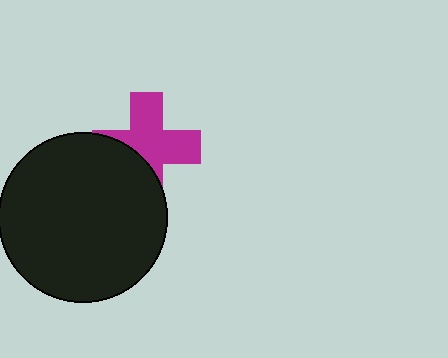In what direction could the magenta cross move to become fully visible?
The magenta cross could move toward the upper-right. That would shift it out from behind the black circle entirely.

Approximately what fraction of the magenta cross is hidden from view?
Roughly 36% of the magenta cross is hidden behind the black circle.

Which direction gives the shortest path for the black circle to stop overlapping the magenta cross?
Moving toward the lower-left gives the shortest separation.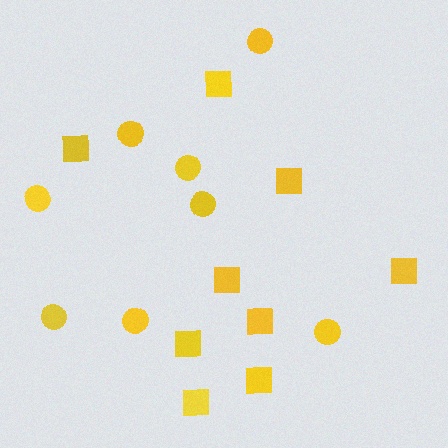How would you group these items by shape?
There are 2 groups: one group of circles (8) and one group of squares (9).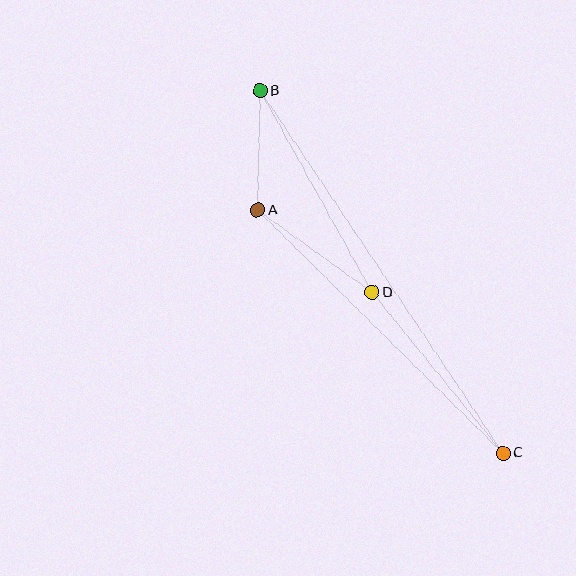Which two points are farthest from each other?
Points B and C are farthest from each other.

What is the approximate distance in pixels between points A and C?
The distance between A and C is approximately 346 pixels.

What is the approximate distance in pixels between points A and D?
The distance between A and D is approximately 141 pixels.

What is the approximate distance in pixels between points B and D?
The distance between B and D is approximately 231 pixels.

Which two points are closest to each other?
Points A and B are closest to each other.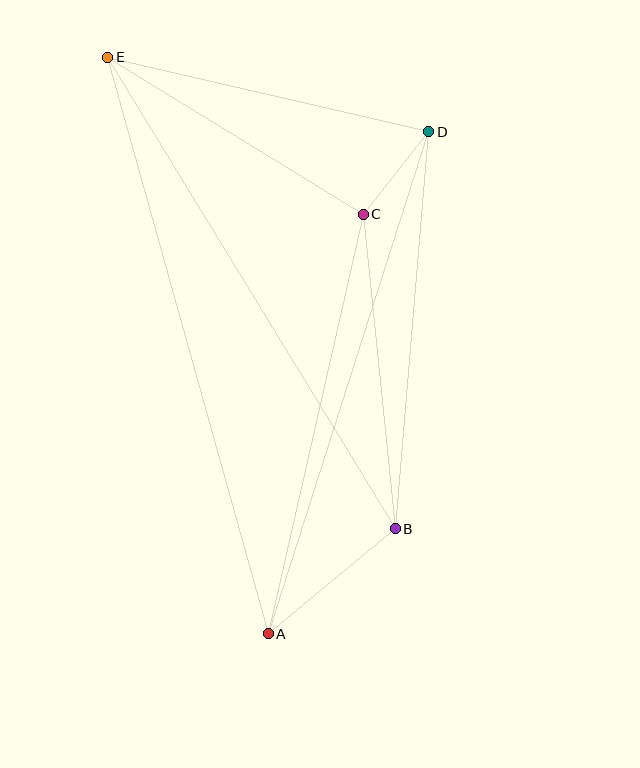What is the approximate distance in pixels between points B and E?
The distance between B and E is approximately 552 pixels.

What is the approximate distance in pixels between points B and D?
The distance between B and D is approximately 399 pixels.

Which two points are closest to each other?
Points C and D are closest to each other.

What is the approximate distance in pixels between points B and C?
The distance between B and C is approximately 316 pixels.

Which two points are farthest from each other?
Points A and E are farthest from each other.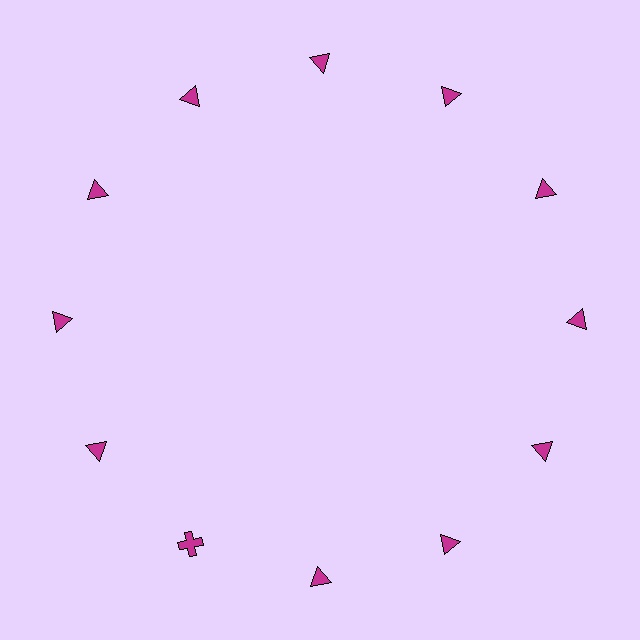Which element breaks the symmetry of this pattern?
The magenta cross at roughly the 7 o'clock position breaks the symmetry. All other shapes are magenta triangles.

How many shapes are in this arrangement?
There are 12 shapes arranged in a ring pattern.